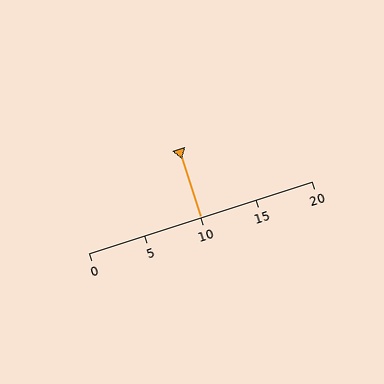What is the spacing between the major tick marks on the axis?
The major ticks are spaced 5 apart.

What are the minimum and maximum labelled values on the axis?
The axis runs from 0 to 20.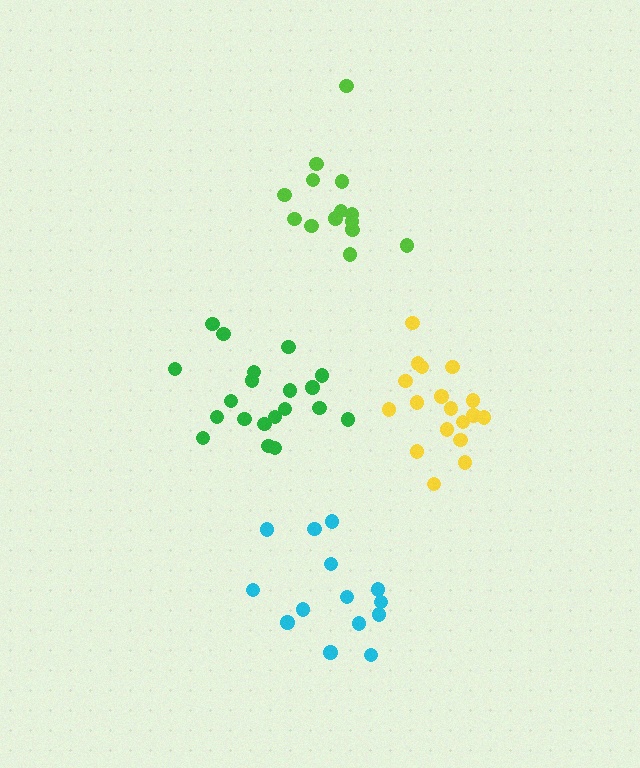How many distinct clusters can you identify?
There are 4 distinct clusters.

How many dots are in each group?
Group 1: 20 dots, Group 2: 14 dots, Group 3: 15 dots, Group 4: 18 dots (67 total).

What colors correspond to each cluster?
The clusters are colored: green, cyan, lime, yellow.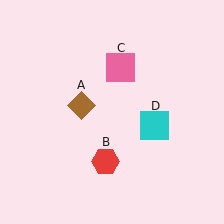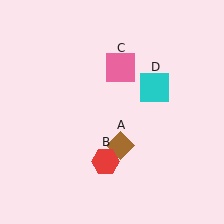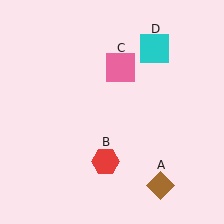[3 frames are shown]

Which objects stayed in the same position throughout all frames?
Red hexagon (object B) and pink square (object C) remained stationary.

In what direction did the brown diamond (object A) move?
The brown diamond (object A) moved down and to the right.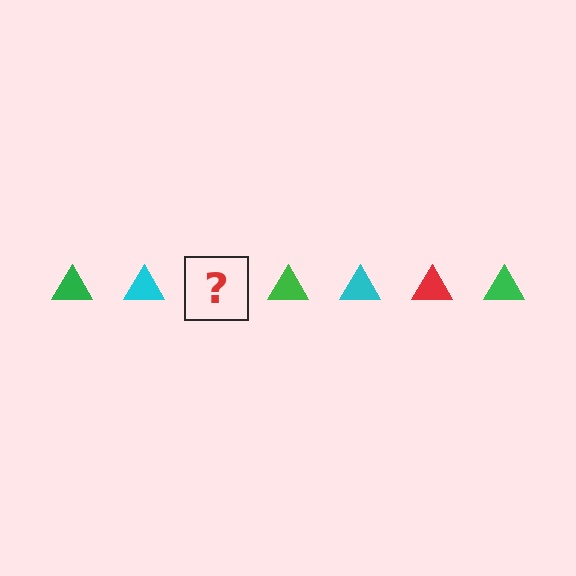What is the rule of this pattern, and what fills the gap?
The rule is that the pattern cycles through green, cyan, red triangles. The gap should be filled with a red triangle.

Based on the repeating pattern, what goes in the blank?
The blank should be a red triangle.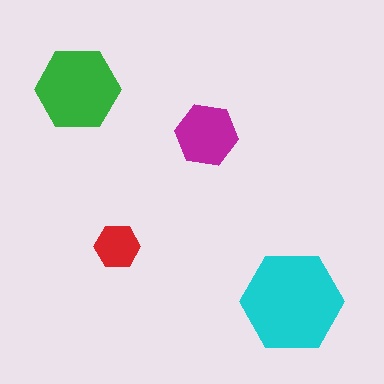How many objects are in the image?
There are 4 objects in the image.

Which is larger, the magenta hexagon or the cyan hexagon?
The cyan one.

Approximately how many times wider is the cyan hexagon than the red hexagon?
About 2 times wider.